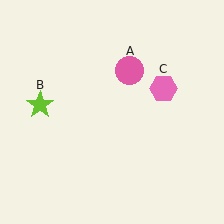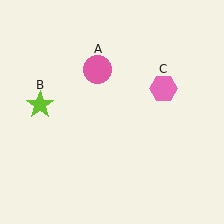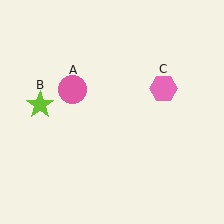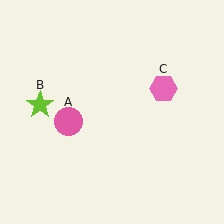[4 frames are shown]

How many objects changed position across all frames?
1 object changed position: pink circle (object A).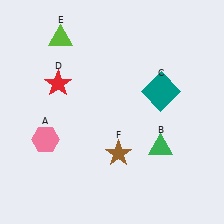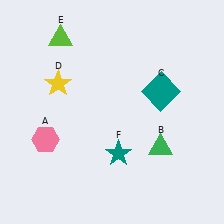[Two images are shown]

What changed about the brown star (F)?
In Image 1, F is brown. In Image 2, it changed to teal.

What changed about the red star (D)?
In Image 1, D is red. In Image 2, it changed to yellow.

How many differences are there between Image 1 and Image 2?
There are 2 differences between the two images.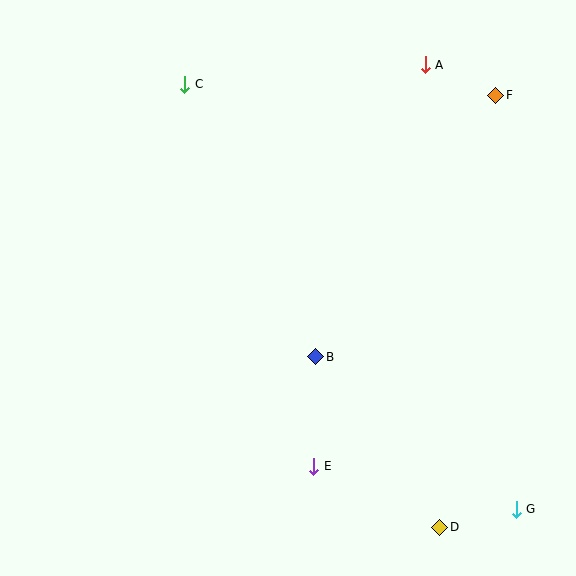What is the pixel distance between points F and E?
The distance between F and E is 413 pixels.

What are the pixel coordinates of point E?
Point E is at (314, 466).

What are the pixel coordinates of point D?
Point D is at (440, 527).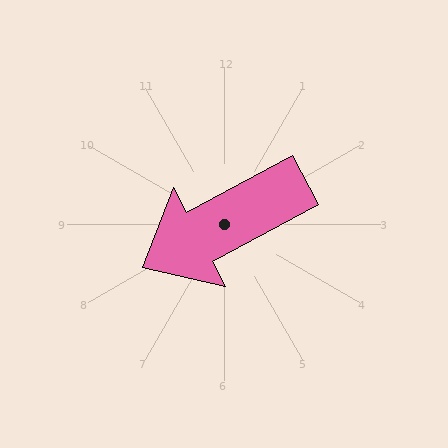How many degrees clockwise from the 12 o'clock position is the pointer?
Approximately 242 degrees.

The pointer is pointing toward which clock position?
Roughly 8 o'clock.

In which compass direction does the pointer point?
Southwest.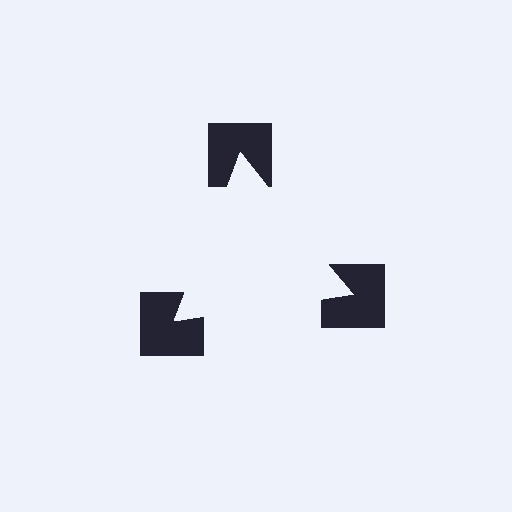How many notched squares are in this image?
There are 3 — one at each vertex of the illusory triangle.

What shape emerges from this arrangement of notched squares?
An illusory triangle — its edges are inferred from the aligned wedge cuts in the notched squares, not physically drawn.